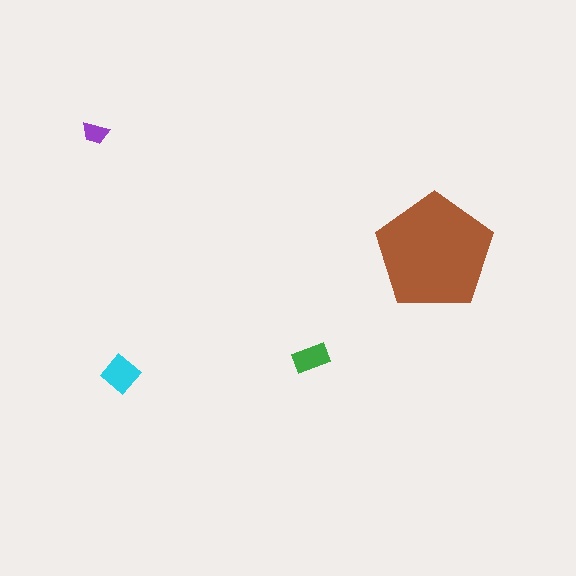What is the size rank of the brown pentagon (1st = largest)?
1st.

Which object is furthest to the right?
The brown pentagon is rightmost.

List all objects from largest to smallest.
The brown pentagon, the cyan diamond, the green rectangle, the purple trapezoid.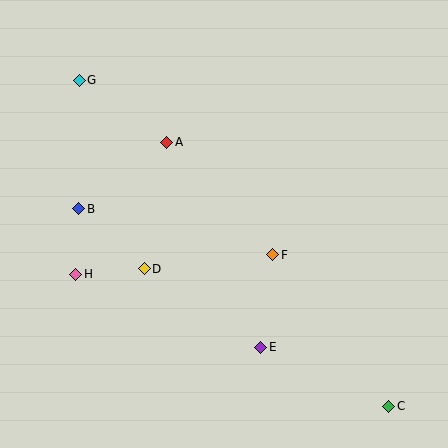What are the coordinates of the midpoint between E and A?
The midpoint between E and A is at (214, 245).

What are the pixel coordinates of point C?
Point C is at (389, 406).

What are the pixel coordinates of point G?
Point G is at (79, 80).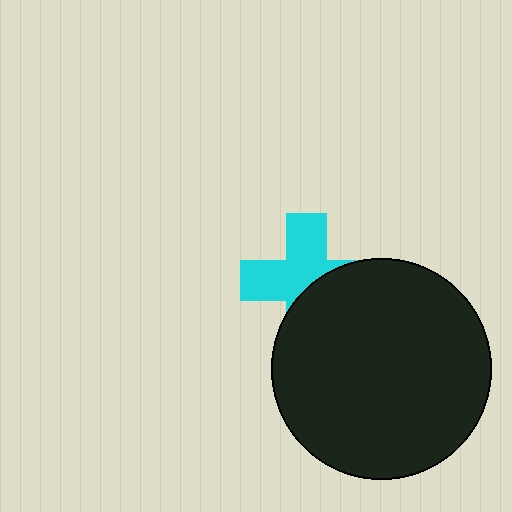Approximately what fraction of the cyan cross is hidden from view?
Roughly 44% of the cyan cross is hidden behind the black circle.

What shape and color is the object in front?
The object in front is a black circle.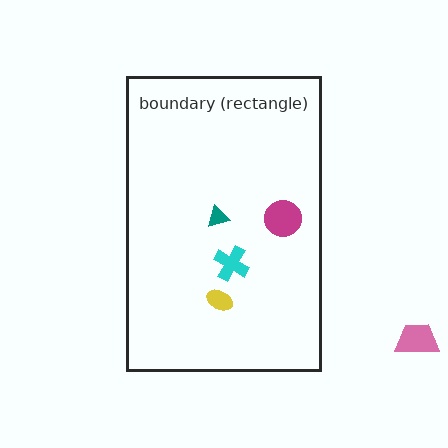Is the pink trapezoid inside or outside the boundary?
Outside.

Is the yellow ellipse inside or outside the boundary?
Inside.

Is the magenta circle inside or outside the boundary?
Inside.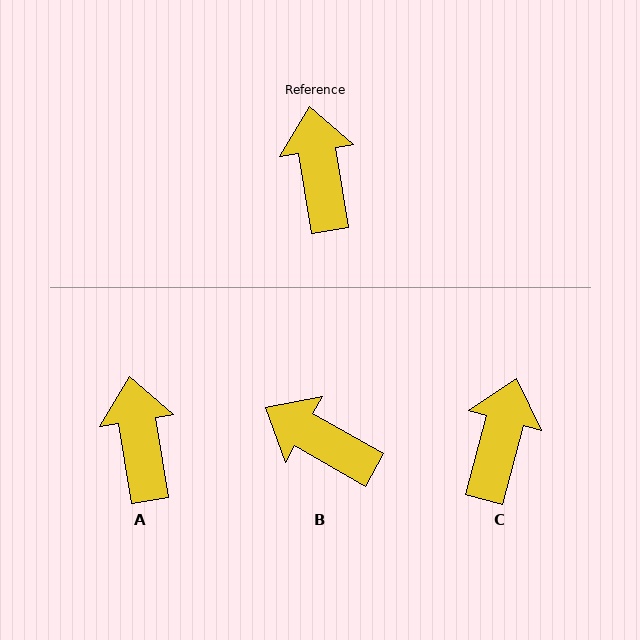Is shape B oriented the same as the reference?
No, it is off by about 51 degrees.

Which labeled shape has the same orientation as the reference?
A.